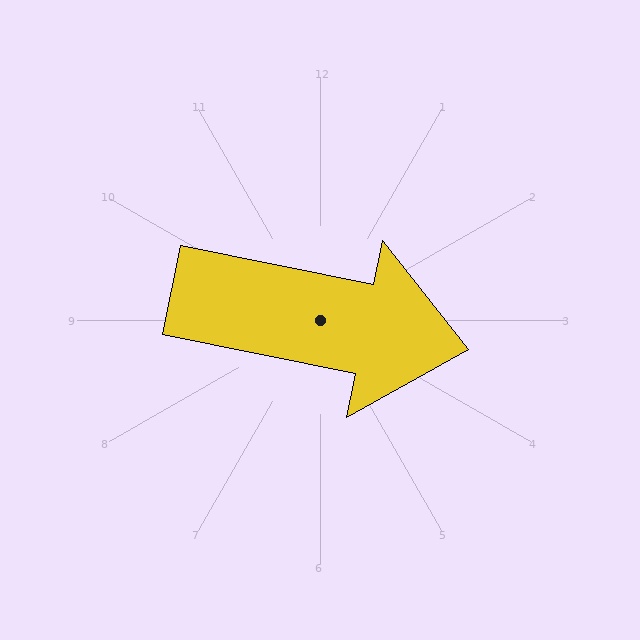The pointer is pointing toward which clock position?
Roughly 3 o'clock.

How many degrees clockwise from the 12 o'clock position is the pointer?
Approximately 101 degrees.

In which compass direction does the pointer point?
East.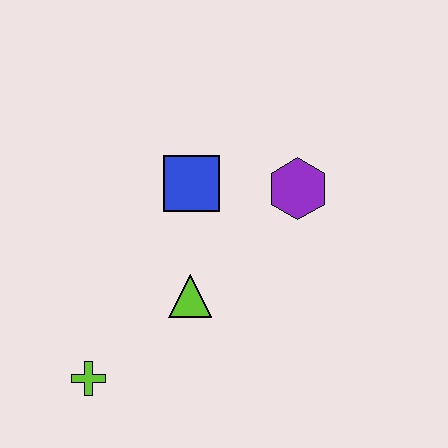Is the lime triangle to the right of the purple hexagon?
No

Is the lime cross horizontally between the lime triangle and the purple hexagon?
No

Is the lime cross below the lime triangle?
Yes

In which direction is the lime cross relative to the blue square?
The lime cross is below the blue square.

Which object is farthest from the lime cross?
The purple hexagon is farthest from the lime cross.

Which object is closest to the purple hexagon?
The blue square is closest to the purple hexagon.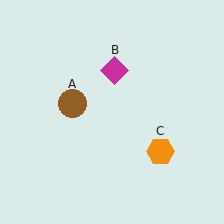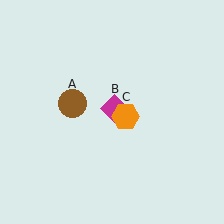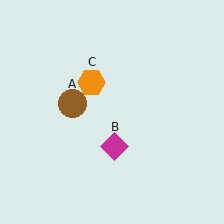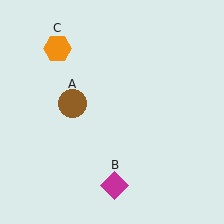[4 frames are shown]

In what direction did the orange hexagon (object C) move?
The orange hexagon (object C) moved up and to the left.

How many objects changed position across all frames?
2 objects changed position: magenta diamond (object B), orange hexagon (object C).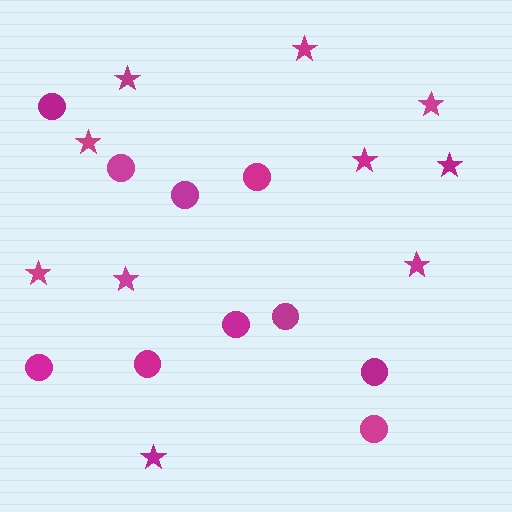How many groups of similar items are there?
There are 2 groups: one group of circles (10) and one group of stars (10).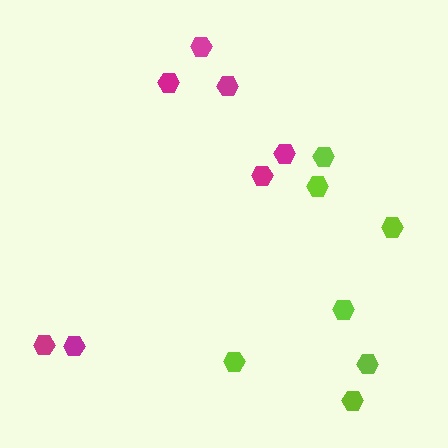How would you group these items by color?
There are 2 groups: one group of magenta hexagons (7) and one group of lime hexagons (7).